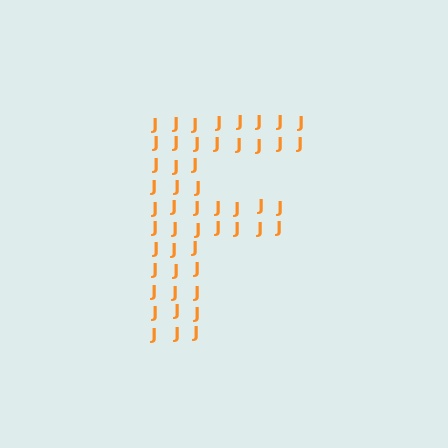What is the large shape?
The large shape is the letter F.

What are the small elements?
The small elements are letter J's.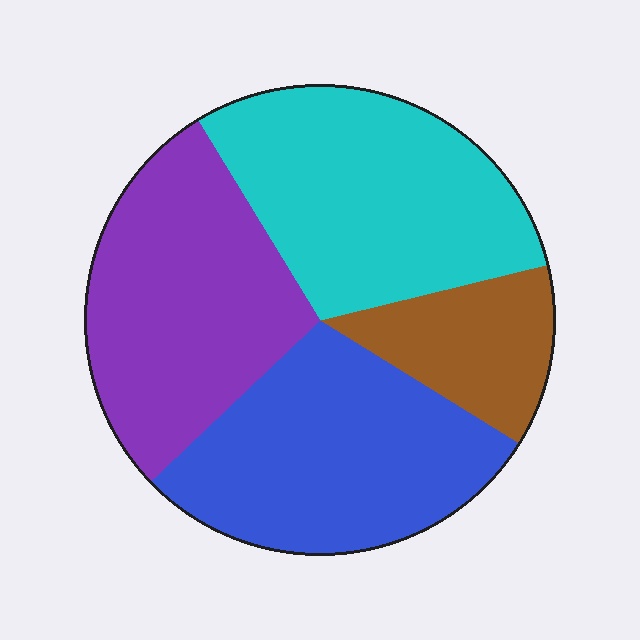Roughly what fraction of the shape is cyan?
Cyan covers roughly 30% of the shape.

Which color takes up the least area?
Brown, at roughly 15%.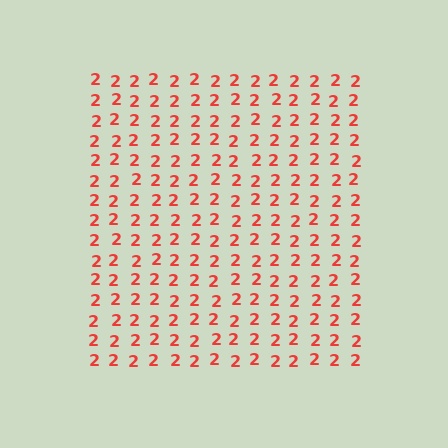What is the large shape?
The large shape is a square.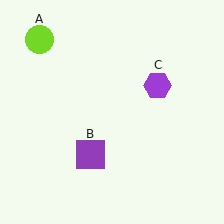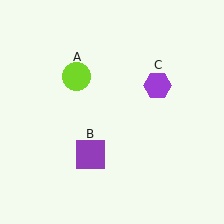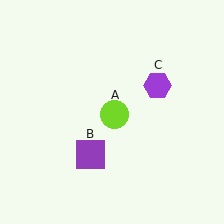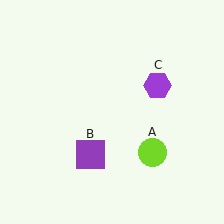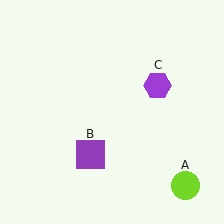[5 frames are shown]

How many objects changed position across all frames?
1 object changed position: lime circle (object A).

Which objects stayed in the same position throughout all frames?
Purple square (object B) and purple hexagon (object C) remained stationary.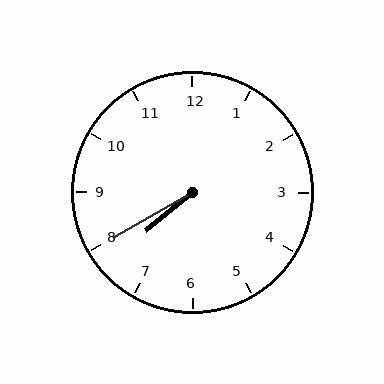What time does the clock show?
7:40.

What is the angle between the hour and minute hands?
Approximately 10 degrees.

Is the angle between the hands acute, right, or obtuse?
It is acute.